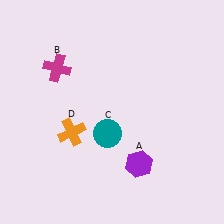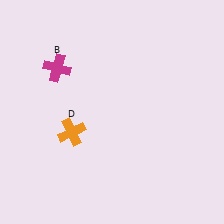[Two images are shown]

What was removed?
The purple hexagon (A), the teal circle (C) were removed in Image 2.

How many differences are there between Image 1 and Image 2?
There are 2 differences between the two images.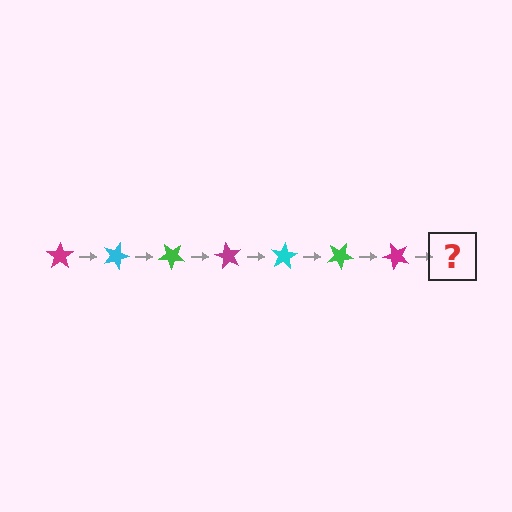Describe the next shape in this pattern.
It should be a cyan star, rotated 140 degrees from the start.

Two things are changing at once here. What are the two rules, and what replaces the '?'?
The two rules are that it rotates 20 degrees each step and the color cycles through magenta, cyan, and green. The '?' should be a cyan star, rotated 140 degrees from the start.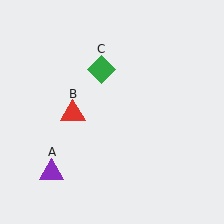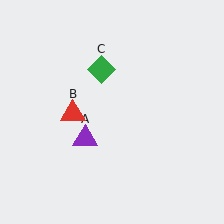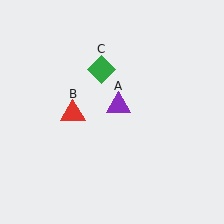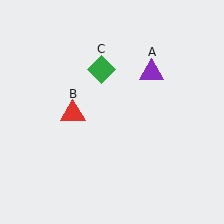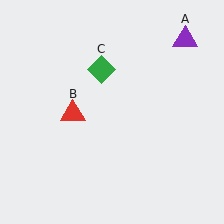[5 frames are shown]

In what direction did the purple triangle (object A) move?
The purple triangle (object A) moved up and to the right.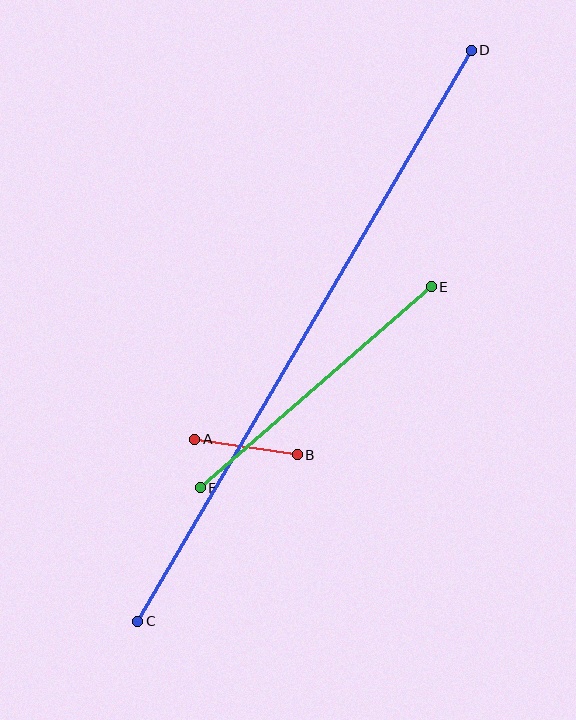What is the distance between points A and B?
The distance is approximately 104 pixels.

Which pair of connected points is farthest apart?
Points C and D are farthest apart.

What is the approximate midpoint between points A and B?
The midpoint is at approximately (246, 447) pixels.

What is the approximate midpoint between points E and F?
The midpoint is at approximately (316, 387) pixels.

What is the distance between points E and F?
The distance is approximately 307 pixels.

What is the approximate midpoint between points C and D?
The midpoint is at approximately (304, 336) pixels.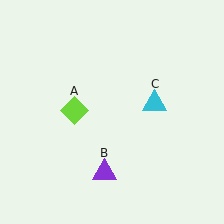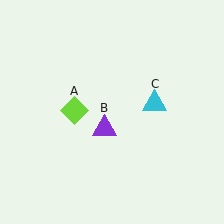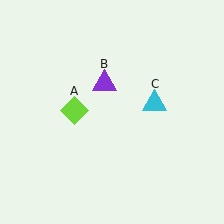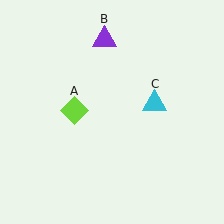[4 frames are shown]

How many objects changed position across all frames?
1 object changed position: purple triangle (object B).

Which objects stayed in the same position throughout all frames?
Lime diamond (object A) and cyan triangle (object C) remained stationary.